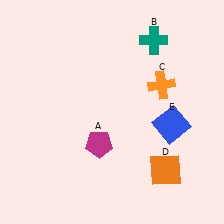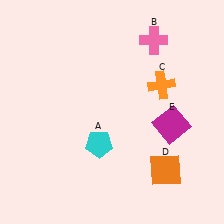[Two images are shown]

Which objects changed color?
A changed from magenta to cyan. B changed from teal to pink. E changed from blue to magenta.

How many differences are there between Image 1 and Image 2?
There are 3 differences between the two images.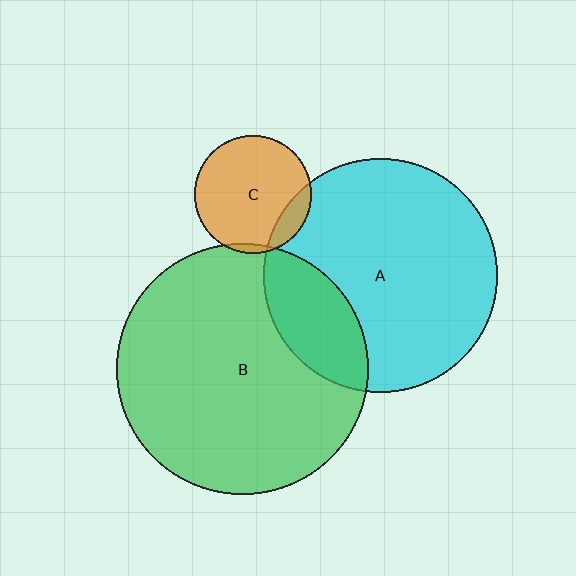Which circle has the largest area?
Circle B (green).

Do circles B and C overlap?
Yes.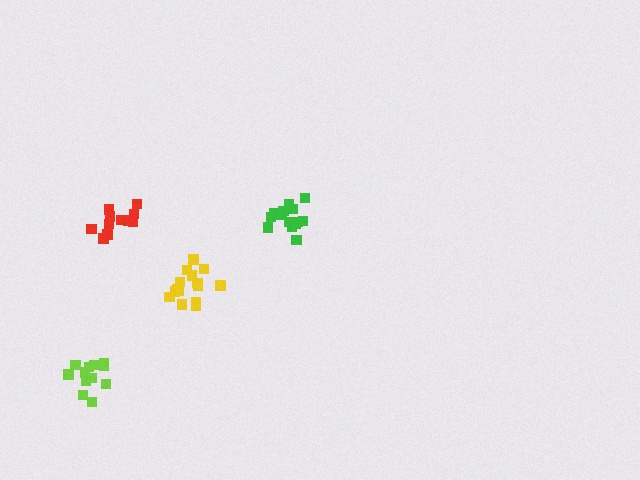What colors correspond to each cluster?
The clusters are colored: yellow, red, green, lime.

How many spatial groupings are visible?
There are 4 spatial groupings.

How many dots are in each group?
Group 1: 15 dots, Group 2: 12 dots, Group 3: 16 dots, Group 4: 12 dots (55 total).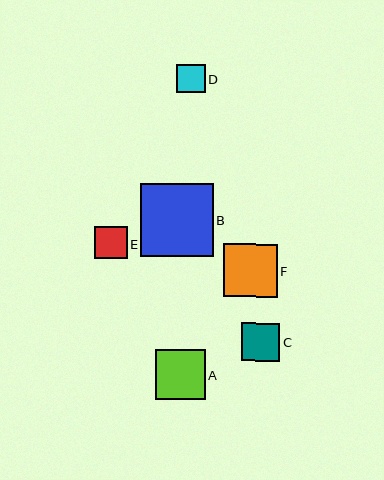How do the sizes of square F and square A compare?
Square F and square A are approximately the same size.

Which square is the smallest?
Square D is the smallest with a size of approximately 28 pixels.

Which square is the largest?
Square B is the largest with a size of approximately 73 pixels.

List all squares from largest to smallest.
From largest to smallest: B, F, A, C, E, D.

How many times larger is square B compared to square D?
Square B is approximately 2.6 times the size of square D.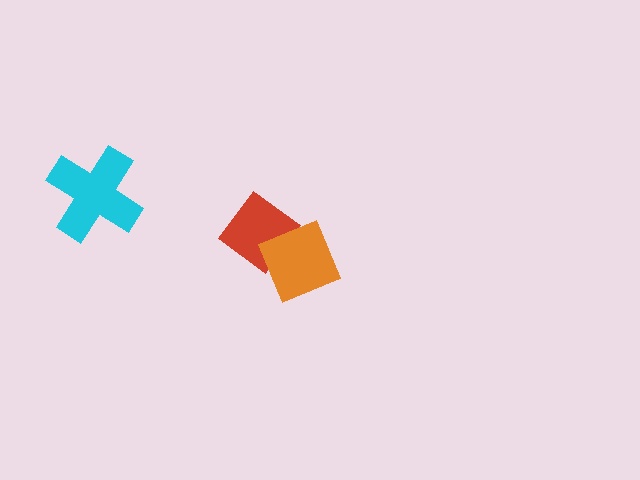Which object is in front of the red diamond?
The orange diamond is in front of the red diamond.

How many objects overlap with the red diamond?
1 object overlaps with the red diamond.